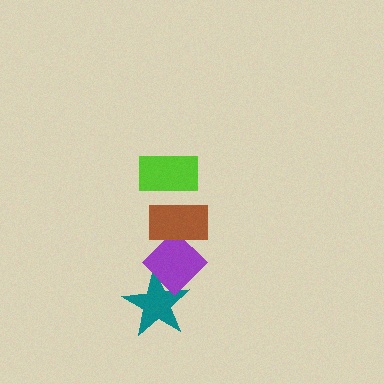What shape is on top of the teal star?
The purple diamond is on top of the teal star.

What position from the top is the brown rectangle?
The brown rectangle is 2nd from the top.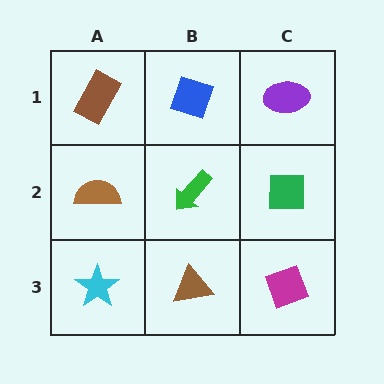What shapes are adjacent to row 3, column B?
A green arrow (row 2, column B), a cyan star (row 3, column A), a magenta diamond (row 3, column C).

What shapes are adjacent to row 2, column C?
A purple ellipse (row 1, column C), a magenta diamond (row 3, column C), a green arrow (row 2, column B).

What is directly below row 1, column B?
A green arrow.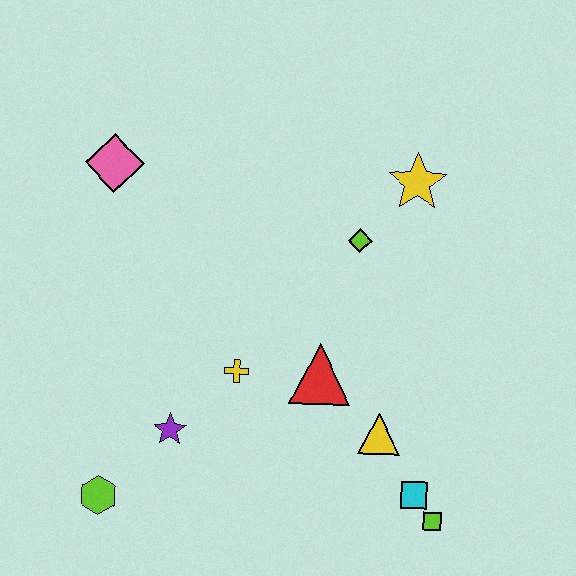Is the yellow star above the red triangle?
Yes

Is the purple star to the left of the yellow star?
Yes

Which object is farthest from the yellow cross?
The yellow star is farthest from the yellow cross.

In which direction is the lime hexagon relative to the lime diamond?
The lime hexagon is below the lime diamond.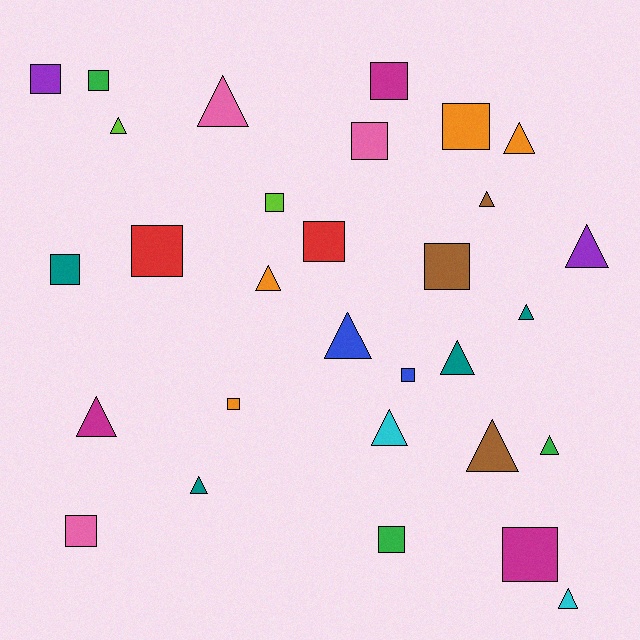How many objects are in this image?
There are 30 objects.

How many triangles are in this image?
There are 15 triangles.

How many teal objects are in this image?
There are 4 teal objects.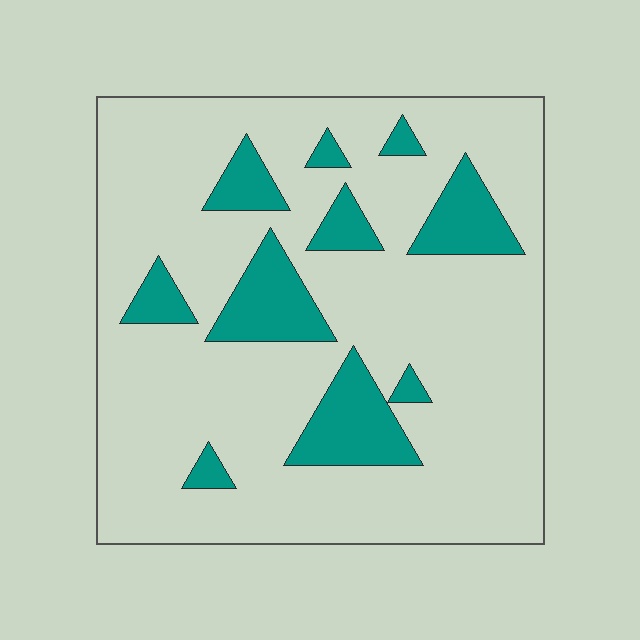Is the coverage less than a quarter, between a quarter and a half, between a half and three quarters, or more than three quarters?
Less than a quarter.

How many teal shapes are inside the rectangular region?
10.